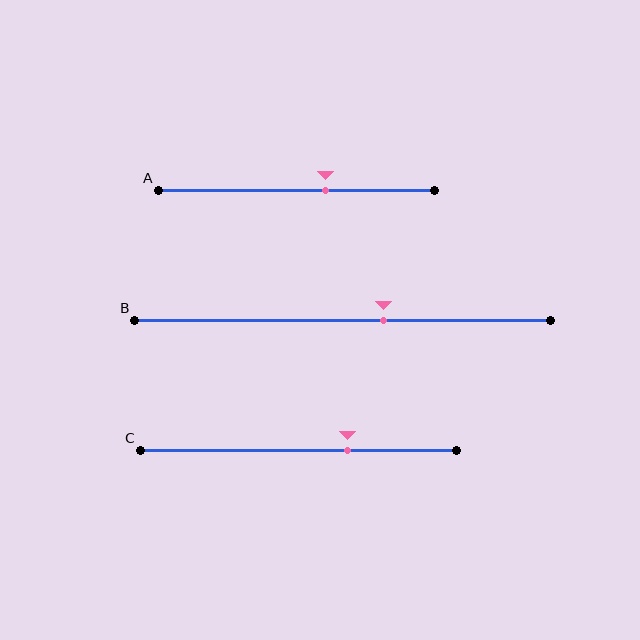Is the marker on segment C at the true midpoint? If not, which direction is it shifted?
No, the marker on segment C is shifted to the right by about 15% of the segment length.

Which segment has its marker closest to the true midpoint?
Segment B has its marker closest to the true midpoint.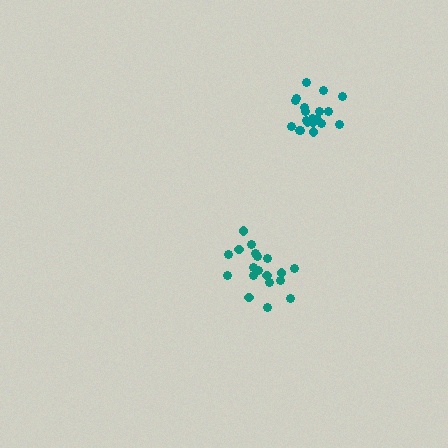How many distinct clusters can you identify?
There are 2 distinct clusters.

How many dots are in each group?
Group 1: 19 dots, Group 2: 20 dots (39 total).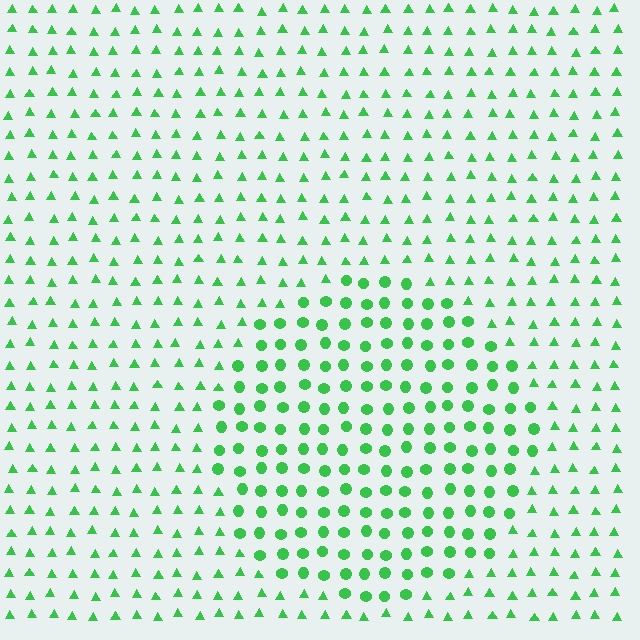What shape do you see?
I see a circle.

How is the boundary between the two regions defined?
The boundary is defined by a change in element shape: circles inside vs. triangles outside. All elements share the same color and spacing.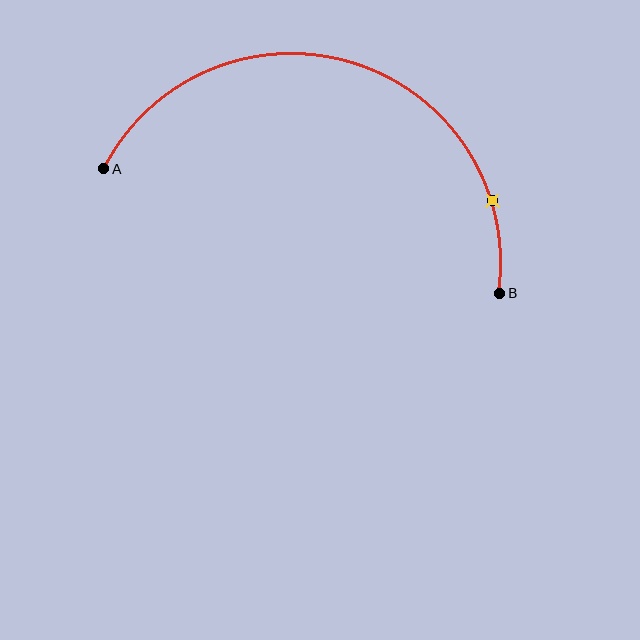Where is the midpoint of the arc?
The arc midpoint is the point on the curve farthest from the straight line joining A and B. It sits above that line.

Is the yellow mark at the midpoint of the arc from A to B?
No. The yellow mark lies on the arc but is closer to endpoint B. The arc midpoint would be at the point on the curve equidistant along the arc from both A and B.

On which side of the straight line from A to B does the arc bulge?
The arc bulges above the straight line connecting A and B.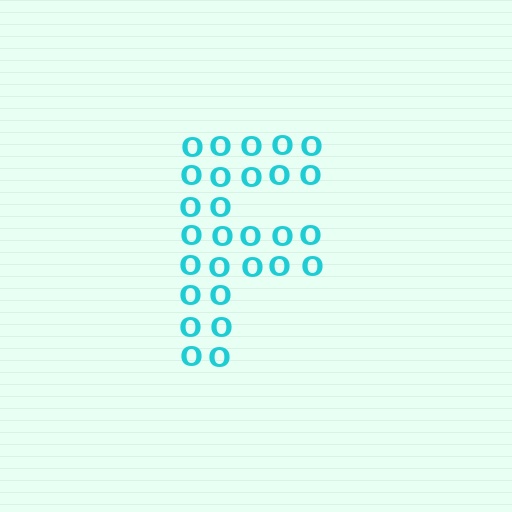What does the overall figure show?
The overall figure shows the letter F.